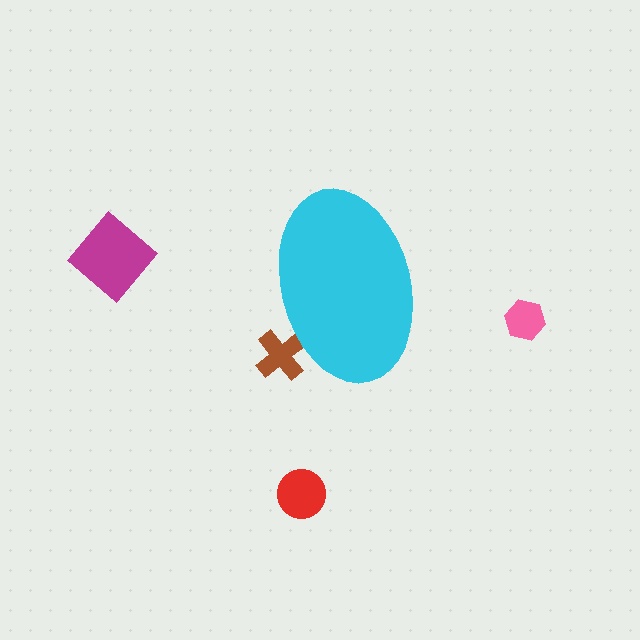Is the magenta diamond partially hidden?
No, the magenta diamond is fully visible.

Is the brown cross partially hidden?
Yes, the brown cross is partially hidden behind the cyan ellipse.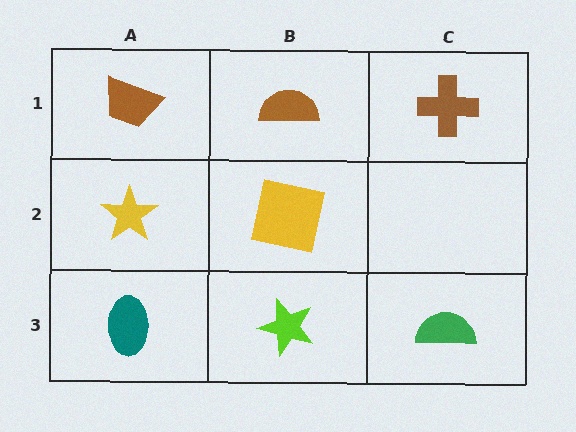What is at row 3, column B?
A lime star.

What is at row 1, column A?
A brown trapezoid.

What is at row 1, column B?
A brown semicircle.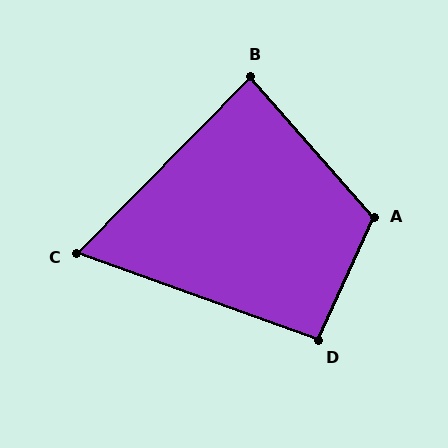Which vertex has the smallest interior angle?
C, at approximately 65 degrees.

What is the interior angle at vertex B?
Approximately 85 degrees (approximately right).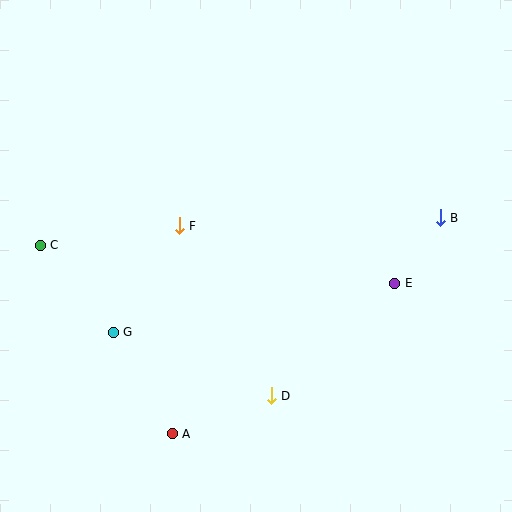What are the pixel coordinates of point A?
Point A is at (172, 434).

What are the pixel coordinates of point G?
Point G is at (113, 332).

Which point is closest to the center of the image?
Point F at (179, 226) is closest to the center.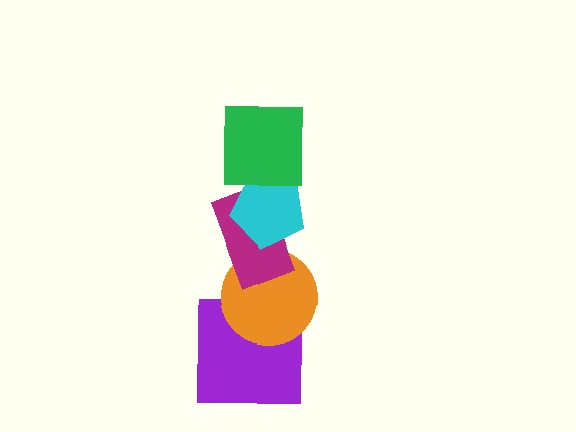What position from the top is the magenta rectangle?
The magenta rectangle is 3rd from the top.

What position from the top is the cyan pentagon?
The cyan pentagon is 2nd from the top.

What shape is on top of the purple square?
The orange circle is on top of the purple square.